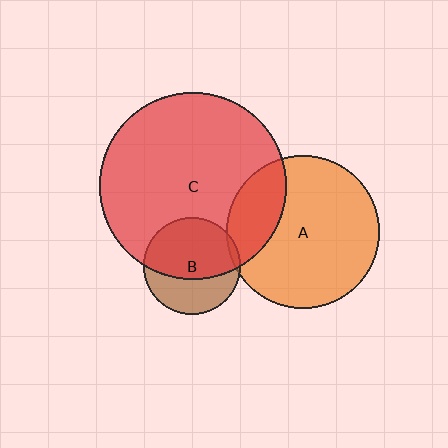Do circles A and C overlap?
Yes.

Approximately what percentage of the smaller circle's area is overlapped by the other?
Approximately 20%.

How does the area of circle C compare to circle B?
Approximately 3.7 times.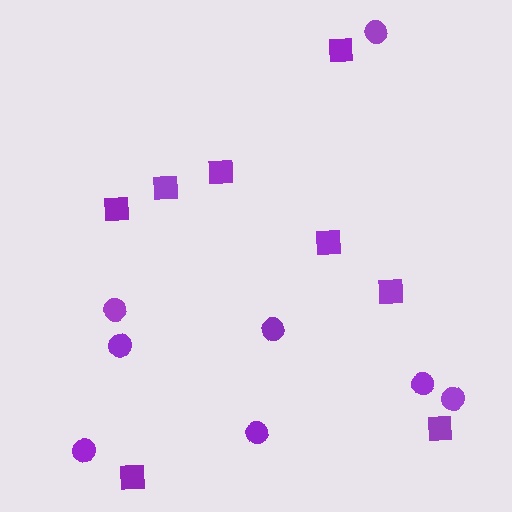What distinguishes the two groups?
There are 2 groups: one group of squares (8) and one group of circles (8).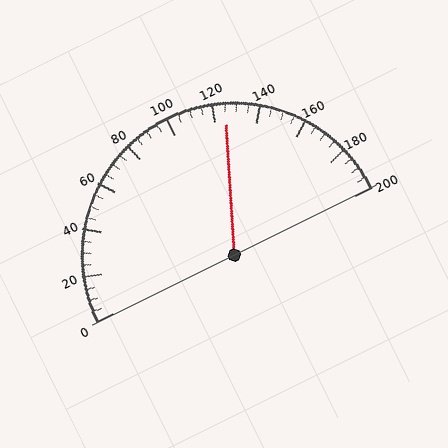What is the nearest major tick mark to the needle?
The nearest major tick mark is 120.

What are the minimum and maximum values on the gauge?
The gauge ranges from 0 to 200.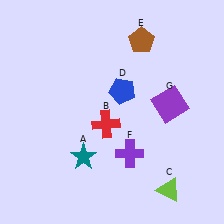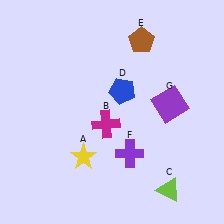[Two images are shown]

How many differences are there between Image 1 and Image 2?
There are 2 differences between the two images.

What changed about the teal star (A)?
In Image 1, A is teal. In Image 2, it changed to yellow.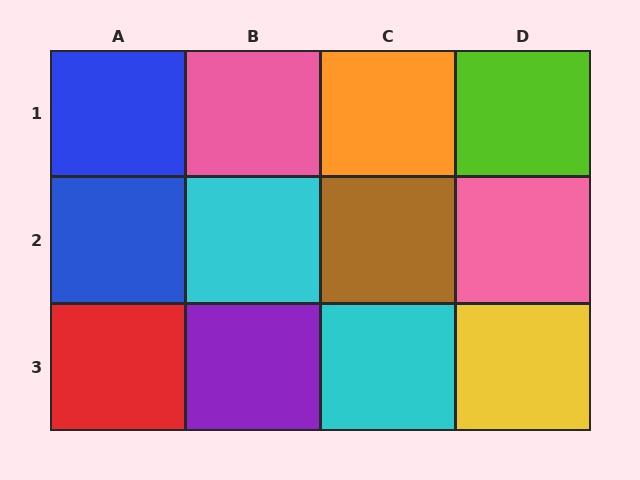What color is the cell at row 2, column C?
Brown.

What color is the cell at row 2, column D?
Pink.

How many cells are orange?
1 cell is orange.